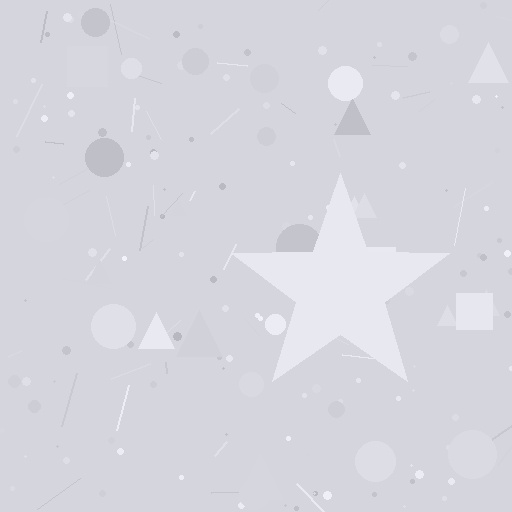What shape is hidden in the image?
A star is hidden in the image.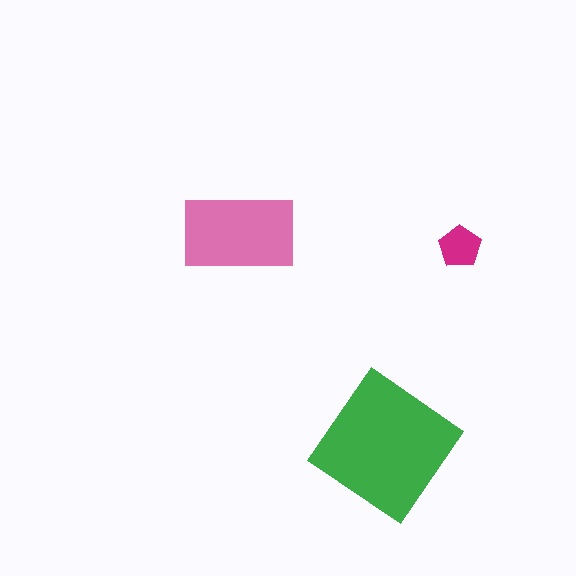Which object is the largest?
The green diamond.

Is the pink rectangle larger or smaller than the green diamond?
Smaller.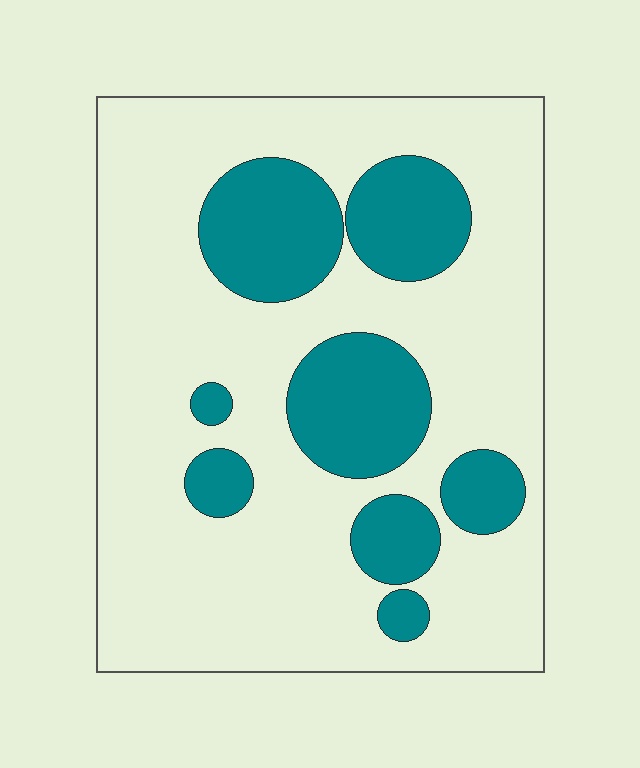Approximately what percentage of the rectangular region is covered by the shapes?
Approximately 25%.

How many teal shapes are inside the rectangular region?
8.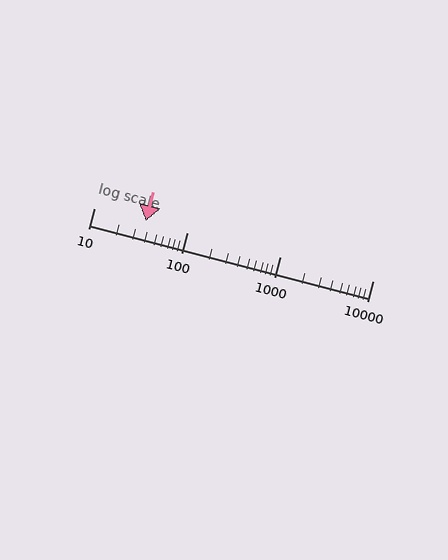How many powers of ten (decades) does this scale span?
The scale spans 3 decades, from 10 to 10000.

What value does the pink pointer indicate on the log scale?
The pointer indicates approximately 36.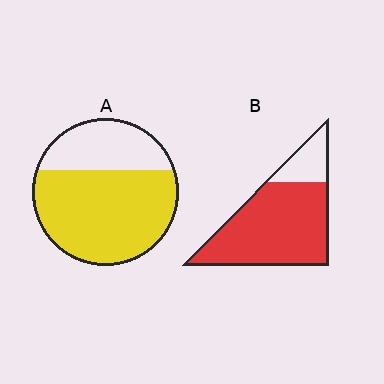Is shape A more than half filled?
Yes.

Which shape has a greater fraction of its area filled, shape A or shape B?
Shape B.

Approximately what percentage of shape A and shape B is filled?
A is approximately 70% and B is approximately 80%.